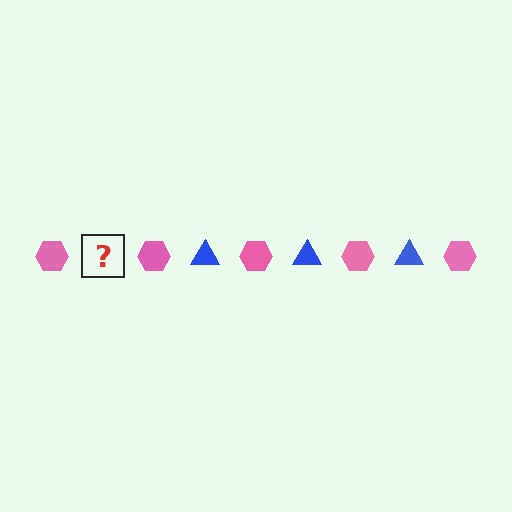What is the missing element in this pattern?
The missing element is a blue triangle.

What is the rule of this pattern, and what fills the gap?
The rule is that the pattern alternates between pink hexagon and blue triangle. The gap should be filled with a blue triangle.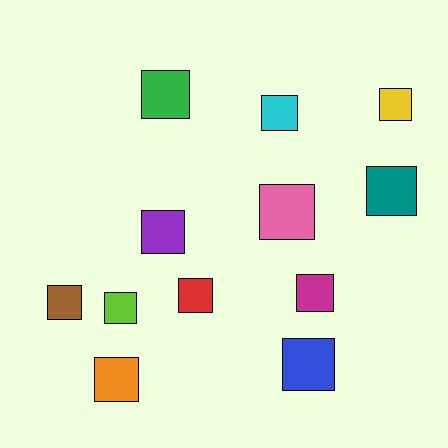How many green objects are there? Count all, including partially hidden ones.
There is 1 green object.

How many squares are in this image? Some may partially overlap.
There are 12 squares.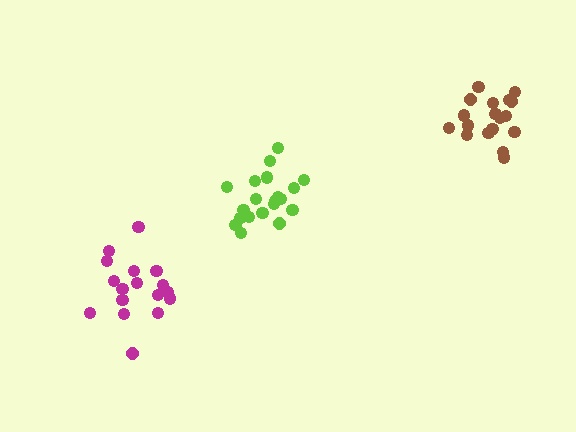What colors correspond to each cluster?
The clusters are colored: brown, magenta, lime.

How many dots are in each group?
Group 1: 20 dots, Group 2: 17 dots, Group 3: 20 dots (57 total).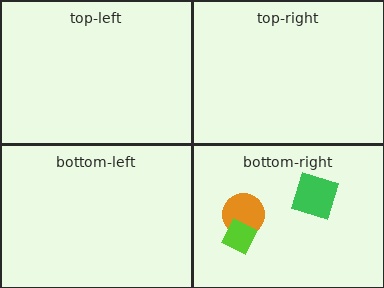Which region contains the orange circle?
The bottom-right region.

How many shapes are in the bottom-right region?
3.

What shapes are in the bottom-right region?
The orange circle, the lime diamond, the green square.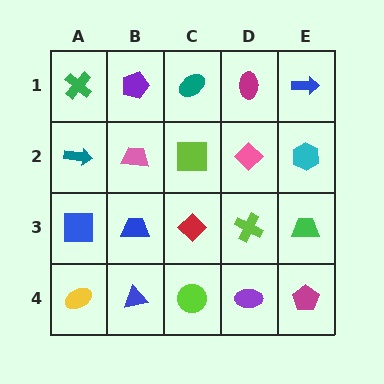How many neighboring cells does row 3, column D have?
4.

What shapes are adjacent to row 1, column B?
A pink trapezoid (row 2, column B), a green cross (row 1, column A), a teal ellipse (row 1, column C).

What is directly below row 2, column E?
A green trapezoid.